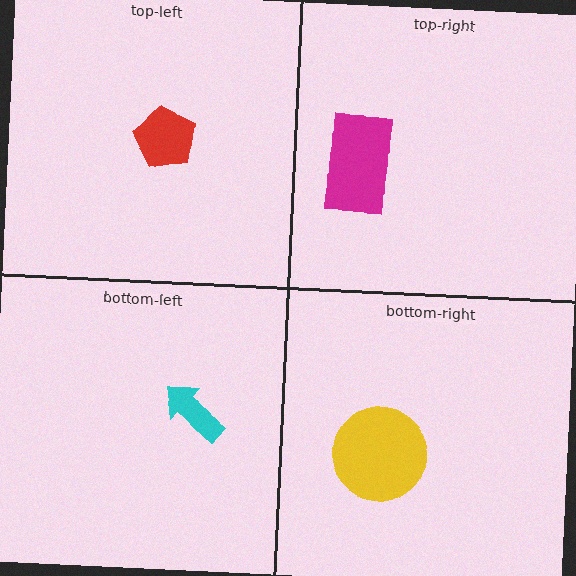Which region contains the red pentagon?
The top-left region.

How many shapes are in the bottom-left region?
1.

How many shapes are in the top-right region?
1.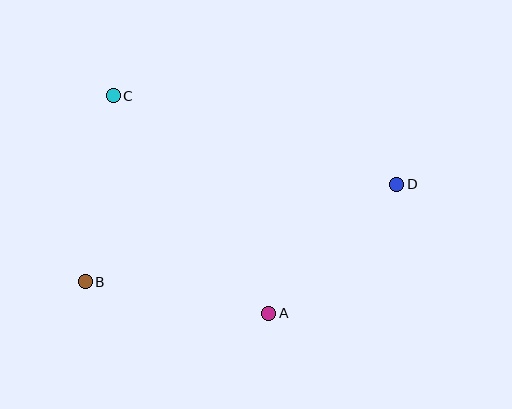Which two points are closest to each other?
Points A and D are closest to each other.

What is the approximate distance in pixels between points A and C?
The distance between A and C is approximately 267 pixels.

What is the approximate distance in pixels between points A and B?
The distance between A and B is approximately 186 pixels.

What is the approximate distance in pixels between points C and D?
The distance between C and D is approximately 297 pixels.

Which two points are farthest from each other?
Points B and D are farthest from each other.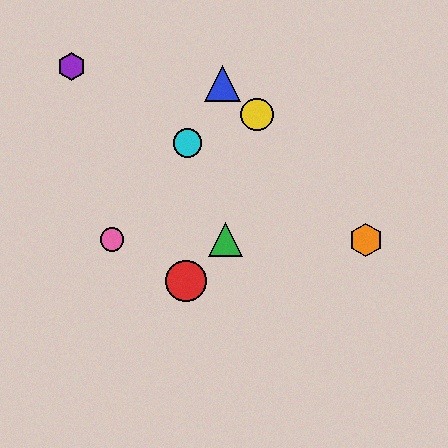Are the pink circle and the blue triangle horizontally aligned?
No, the pink circle is at y≈240 and the blue triangle is at y≈84.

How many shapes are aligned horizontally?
3 shapes (the green triangle, the orange hexagon, the pink circle) are aligned horizontally.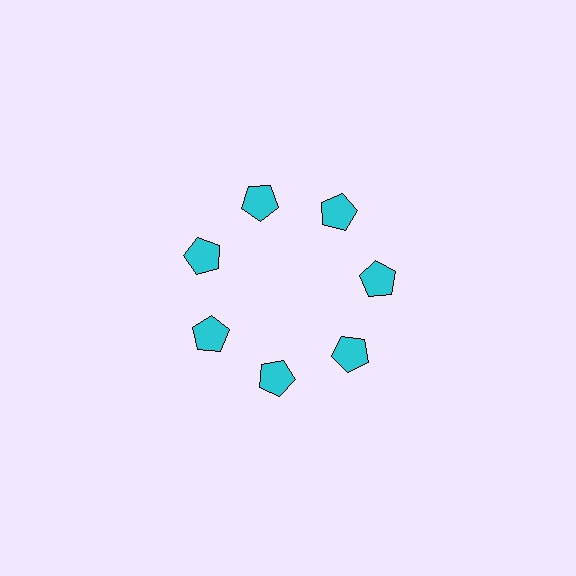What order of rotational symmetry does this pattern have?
This pattern has 7-fold rotational symmetry.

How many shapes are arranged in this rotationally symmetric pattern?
There are 7 shapes, arranged in 7 groups of 1.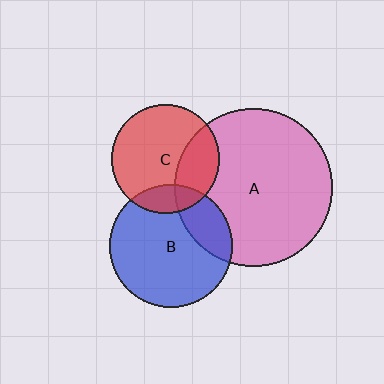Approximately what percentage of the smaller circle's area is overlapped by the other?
Approximately 20%.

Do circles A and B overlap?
Yes.